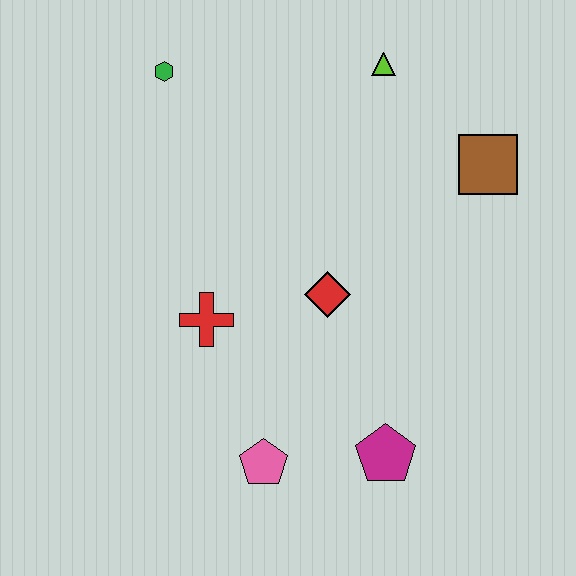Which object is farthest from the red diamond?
The green hexagon is farthest from the red diamond.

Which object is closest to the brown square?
The lime triangle is closest to the brown square.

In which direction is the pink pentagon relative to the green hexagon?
The pink pentagon is below the green hexagon.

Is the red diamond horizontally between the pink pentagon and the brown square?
Yes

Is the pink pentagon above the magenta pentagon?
No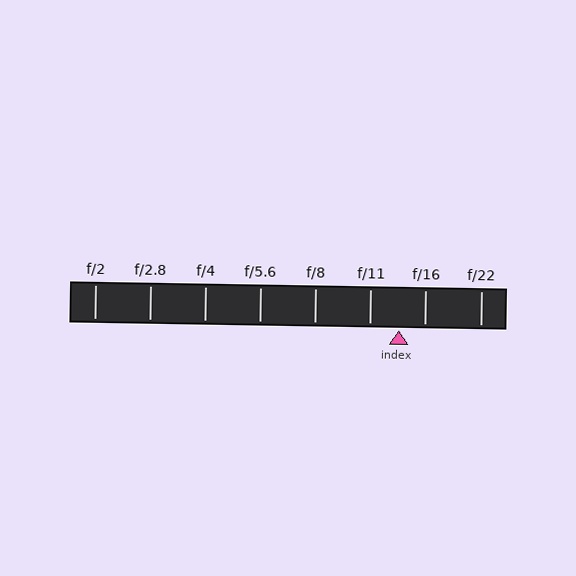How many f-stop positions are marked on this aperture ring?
There are 8 f-stop positions marked.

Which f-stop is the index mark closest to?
The index mark is closest to f/16.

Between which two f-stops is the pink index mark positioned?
The index mark is between f/11 and f/16.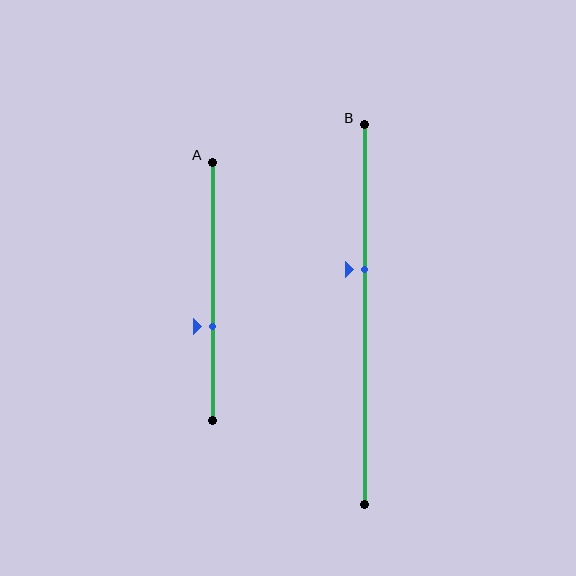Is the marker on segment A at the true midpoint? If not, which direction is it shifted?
No, the marker on segment A is shifted downward by about 14% of the segment length.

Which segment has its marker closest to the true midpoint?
Segment B has its marker closest to the true midpoint.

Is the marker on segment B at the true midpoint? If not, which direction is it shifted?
No, the marker on segment B is shifted upward by about 12% of the segment length.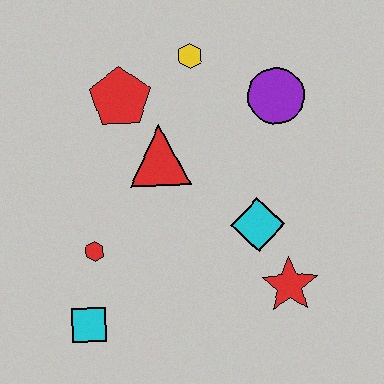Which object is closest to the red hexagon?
The cyan square is closest to the red hexagon.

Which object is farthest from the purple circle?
The cyan square is farthest from the purple circle.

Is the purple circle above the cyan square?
Yes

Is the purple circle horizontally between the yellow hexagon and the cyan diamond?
No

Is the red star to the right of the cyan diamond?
Yes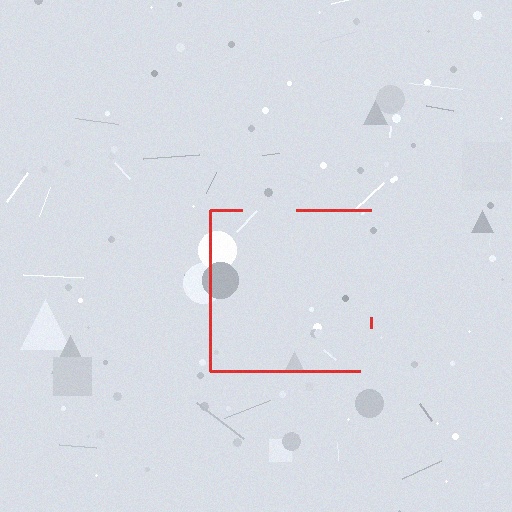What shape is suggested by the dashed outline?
The dashed outline suggests a square.